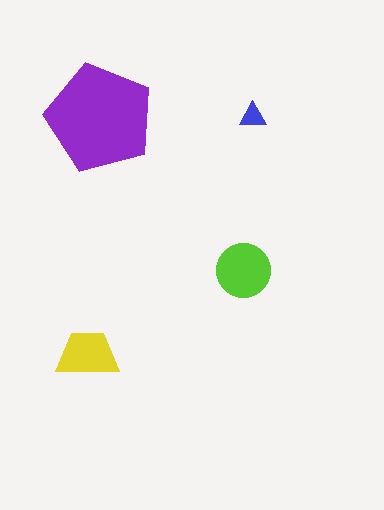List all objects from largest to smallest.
The purple pentagon, the lime circle, the yellow trapezoid, the blue triangle.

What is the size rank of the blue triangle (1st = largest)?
4th.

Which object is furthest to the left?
The yellow trapezoid is leftmost.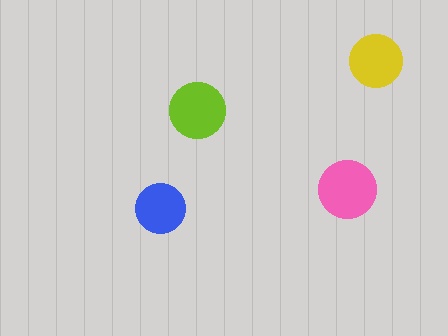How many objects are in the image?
There are 4 objects in the image.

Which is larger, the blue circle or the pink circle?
The pink one.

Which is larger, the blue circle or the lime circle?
The lime one.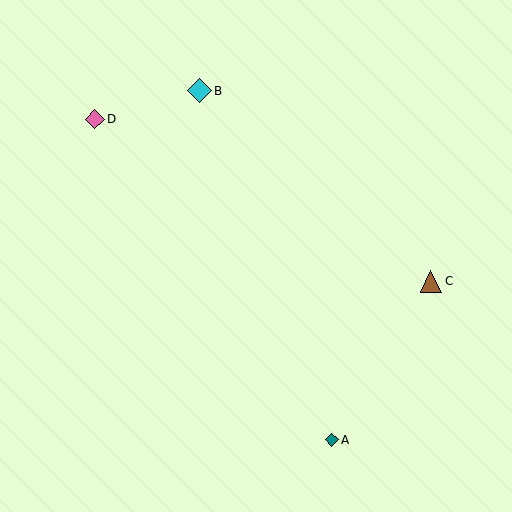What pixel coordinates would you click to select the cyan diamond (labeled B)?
Click at (199, 91) to select the cyan diamond B.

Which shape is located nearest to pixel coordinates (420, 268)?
The brown triangle (labeled C) at (431, 281) is nearest to that location.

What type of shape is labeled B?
Shape B is a cyan diamond.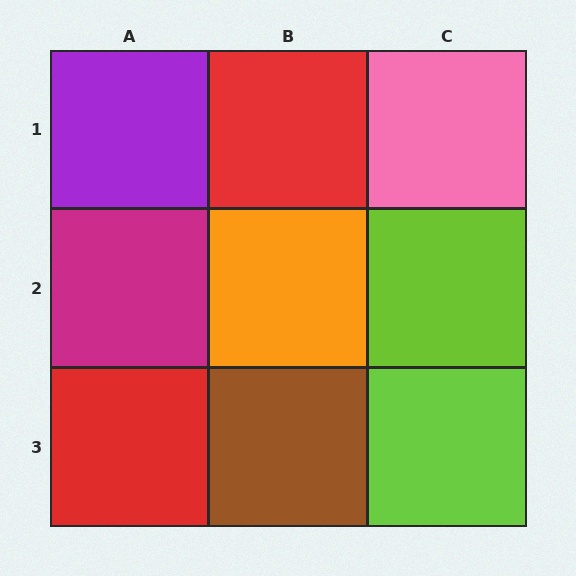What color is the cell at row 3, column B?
Brown.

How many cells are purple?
1 cell is purple.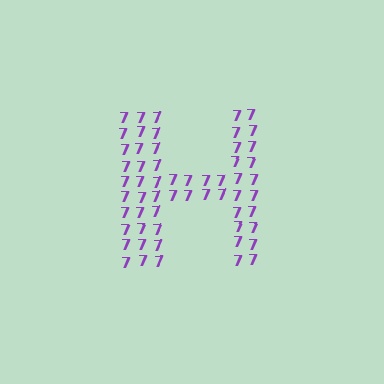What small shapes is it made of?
It is made of small digit 7's.